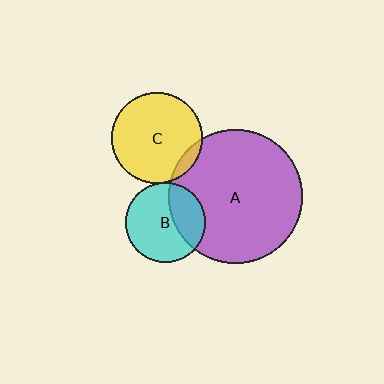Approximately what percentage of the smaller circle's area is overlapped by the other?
Approximately 5%.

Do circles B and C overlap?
Yes.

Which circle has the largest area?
Circle A (purple).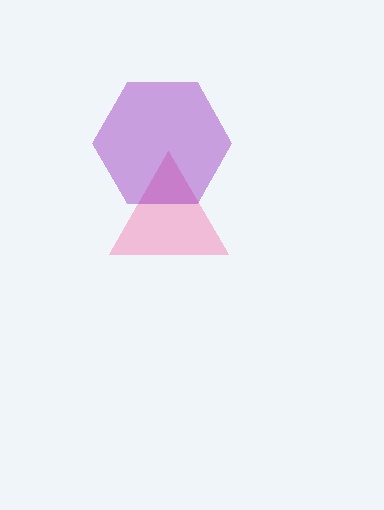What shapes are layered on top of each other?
The layered shapes are: a pink triangle, a purple hexagon.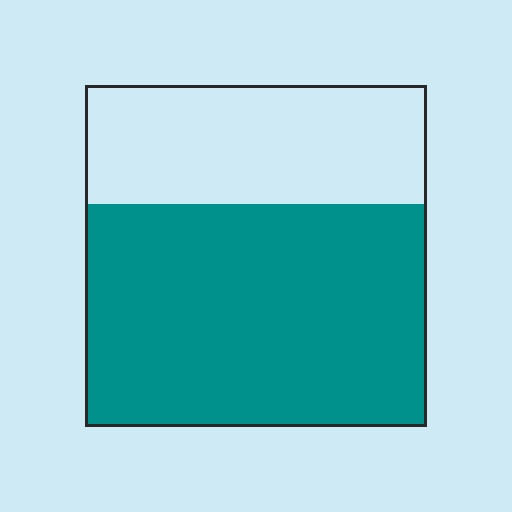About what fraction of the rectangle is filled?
About two thirds (2/3).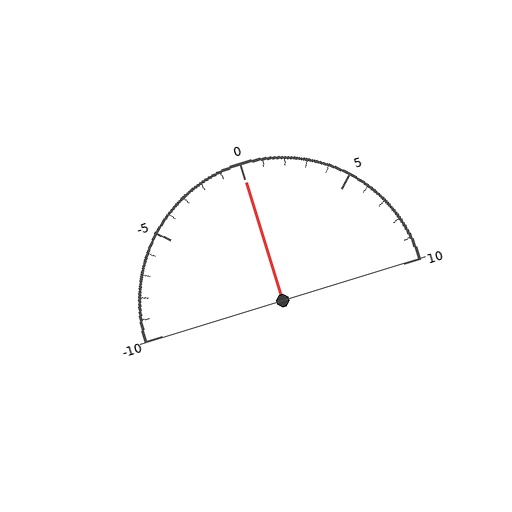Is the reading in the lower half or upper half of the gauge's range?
The reading is in the upper half of the range (-10 to 10).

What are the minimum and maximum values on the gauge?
The gauge ranges from -10 to 10.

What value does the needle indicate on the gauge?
The needle indicates approximately 0.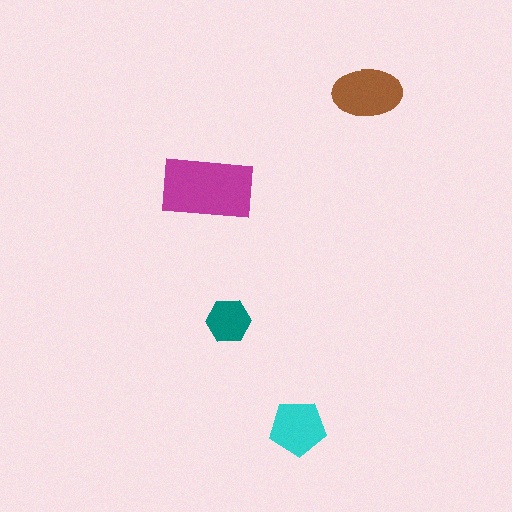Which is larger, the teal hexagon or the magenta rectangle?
The magenta rectangle.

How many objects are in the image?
There are 4 objects in the image.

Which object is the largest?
The magenta rectangle.